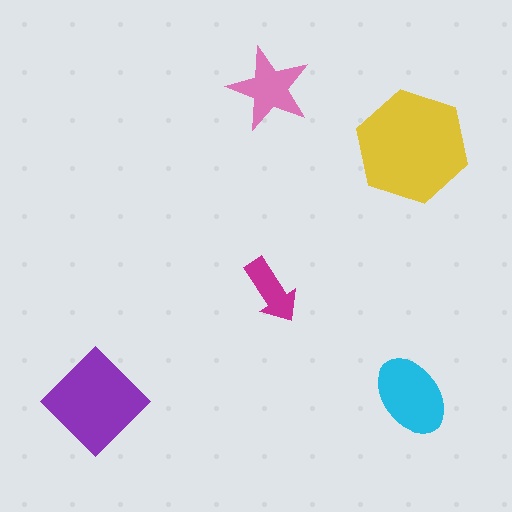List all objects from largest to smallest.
The yellow hexagon, the purple diamond, the cyan ellipse, the pink star, the magenta arrow.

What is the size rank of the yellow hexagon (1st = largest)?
1st.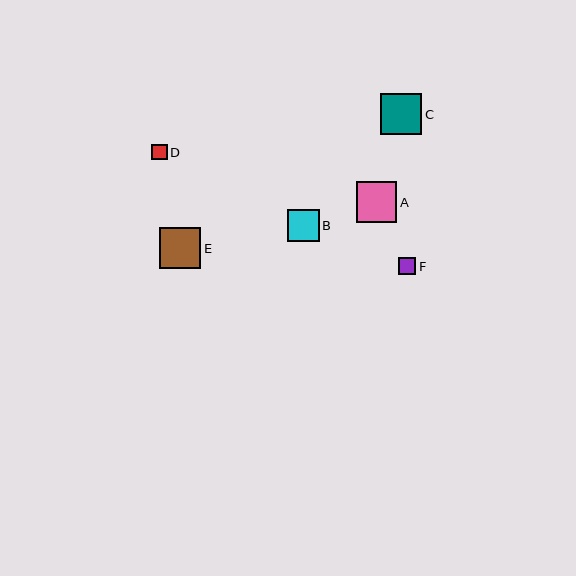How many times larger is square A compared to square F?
Square A is approximately 2.4 times the size of square F.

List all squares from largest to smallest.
From largest to smallest: C, E, A, B, F, D.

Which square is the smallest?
Square D is the smallest with a size of approximately 16 pixels.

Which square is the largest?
Square C is the largest with a size of approximately 41 pixels.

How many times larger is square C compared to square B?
Square C is approximately 1.3 times the size of square B.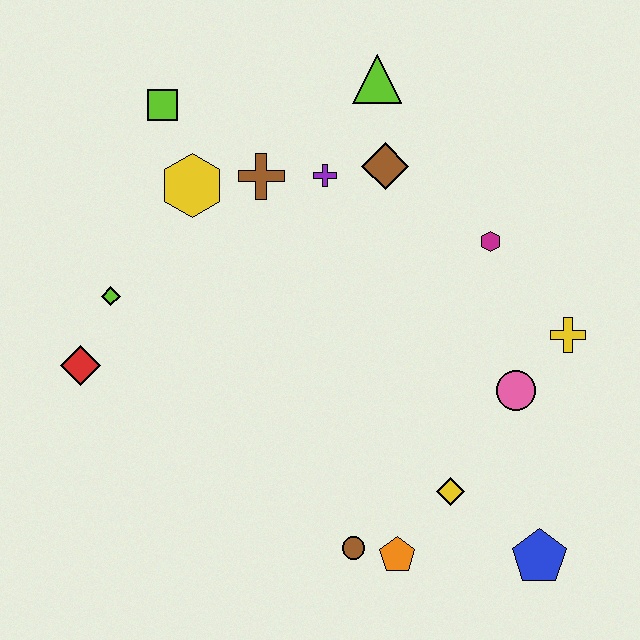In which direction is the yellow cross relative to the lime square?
The yellow cross is to the right of the lime square.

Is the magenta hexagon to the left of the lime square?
No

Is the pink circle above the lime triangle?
No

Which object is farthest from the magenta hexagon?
The red diamond is farthest from the magenta hexagon.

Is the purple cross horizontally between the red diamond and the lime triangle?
Yes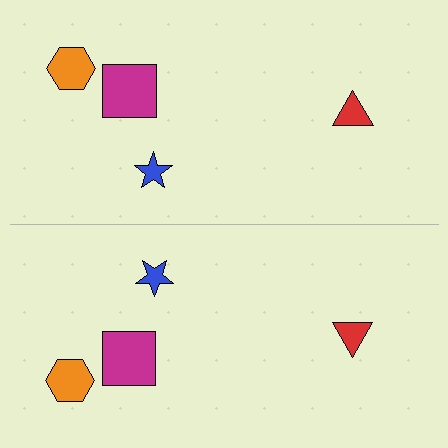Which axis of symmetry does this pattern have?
The pattern has a horizontal axis of symmetry running through the center of the image.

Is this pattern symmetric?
Yes, this pattern has bilateral (reflection) symmetry.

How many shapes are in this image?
There are 8 shapes in this image.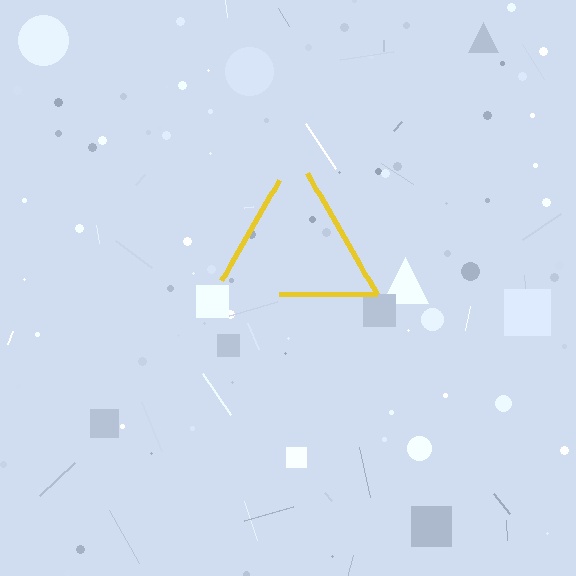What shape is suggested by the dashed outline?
The dashed outline suggests a triangle.